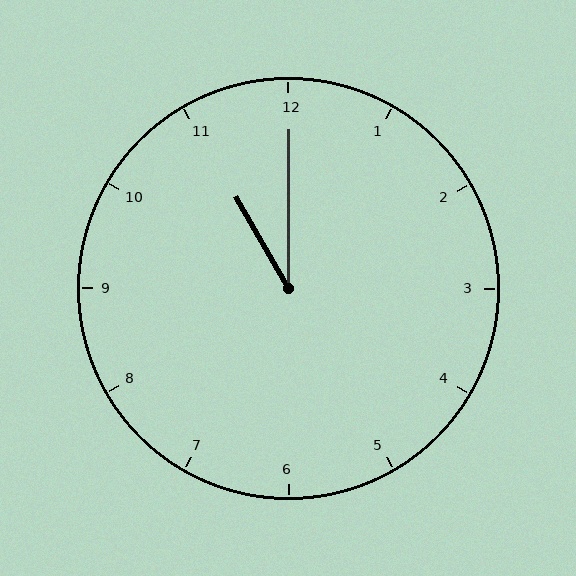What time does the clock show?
11:00.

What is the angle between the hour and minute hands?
Approximately 30 degrees.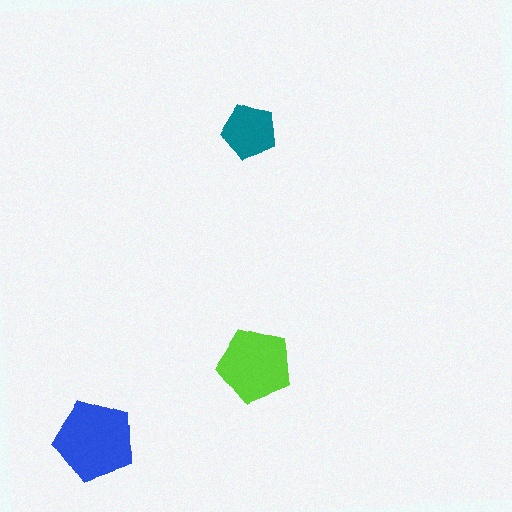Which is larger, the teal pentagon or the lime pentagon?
The lime one.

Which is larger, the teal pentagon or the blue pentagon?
The blue one.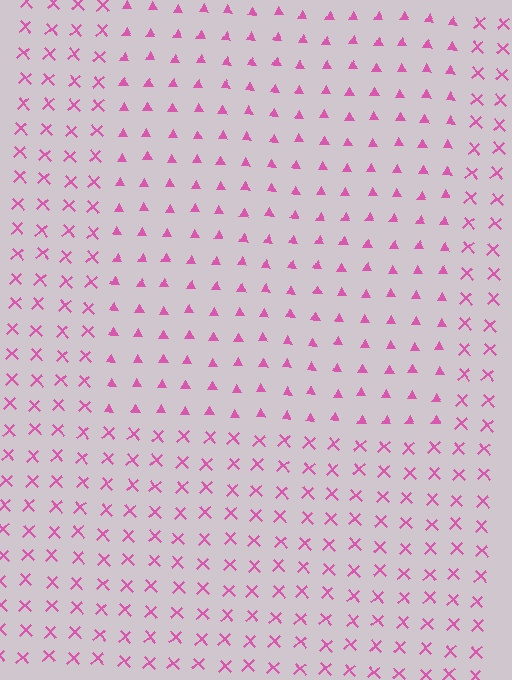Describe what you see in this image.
The image is filled with small pink elements arranged in a uniform grid. A rectangle-shaped region contains triangles, while the surrounding area contains X marks. The boundary is defined purely by the change in element shape.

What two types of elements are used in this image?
The image uses triangles inside the rectangle region and X marks outside it.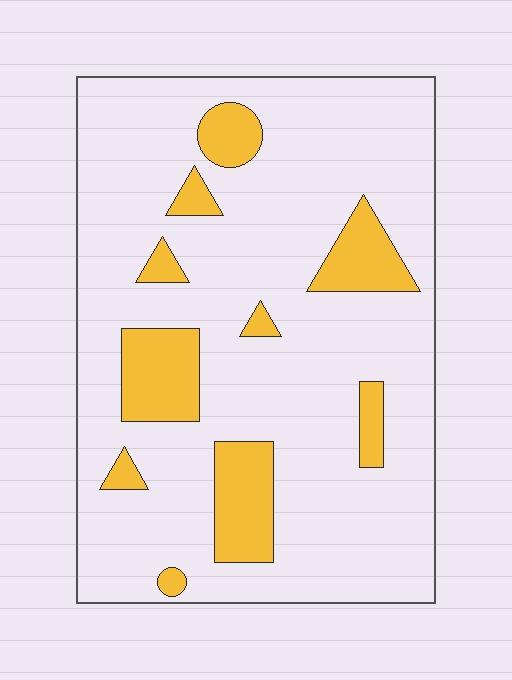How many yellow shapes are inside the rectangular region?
10.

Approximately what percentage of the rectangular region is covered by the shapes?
Approximately 15%.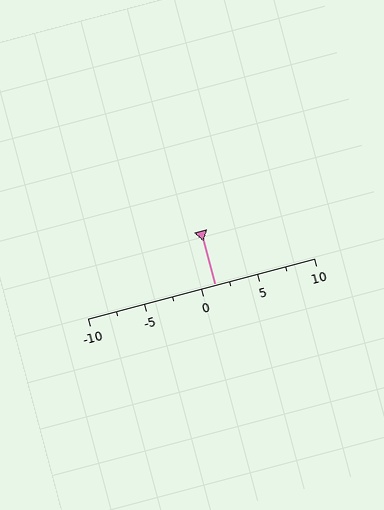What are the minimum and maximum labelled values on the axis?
The axis runs from -10 to 10.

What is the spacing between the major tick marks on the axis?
The major ticks are spaced 5 apart.